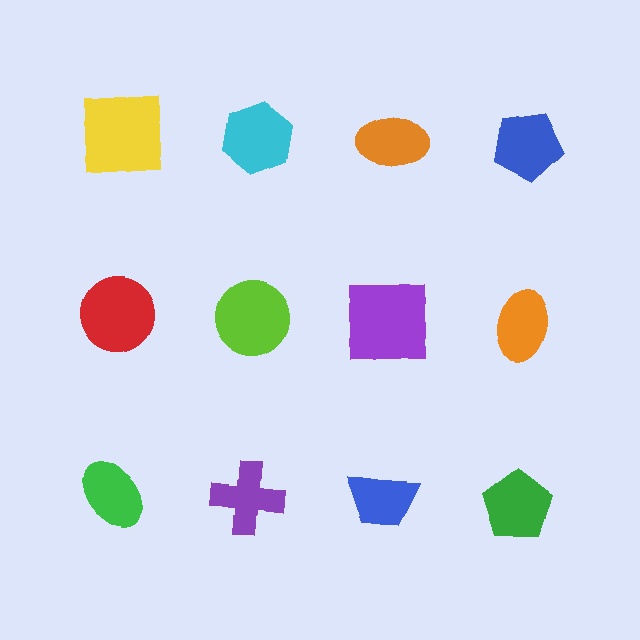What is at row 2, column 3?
A purple square.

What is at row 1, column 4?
A blue pentagon.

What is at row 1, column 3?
An orange ellipse.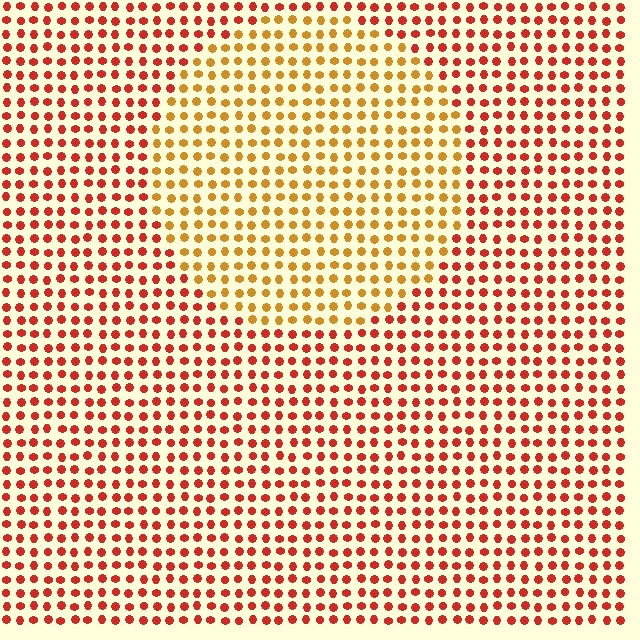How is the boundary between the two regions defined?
The boundary is defined purely by a slight shift in hue (about 36 degrees). Spacing, size, and orientation are identical on both sides.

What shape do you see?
I see a circle.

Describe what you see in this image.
The image is filled with small red elements in a uniform arrangement. A circle-shaped region is visible where the elements are tinted to a slightly different hue, forming a subtle color boundary.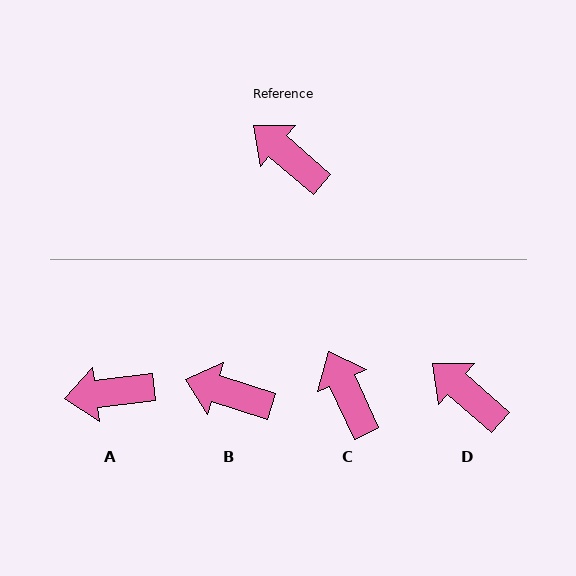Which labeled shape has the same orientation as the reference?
D.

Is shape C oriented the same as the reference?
No, it is off by about 24 degrees.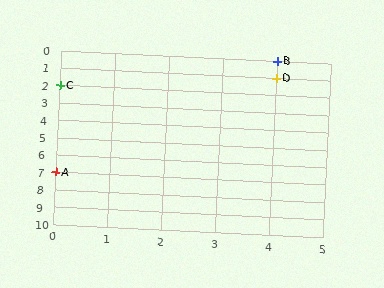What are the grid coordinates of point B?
Point B is at grid coordinates (4, 0).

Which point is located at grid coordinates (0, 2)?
Point C is at (0, 2).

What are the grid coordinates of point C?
Point C is at grid coordinates (0, 2).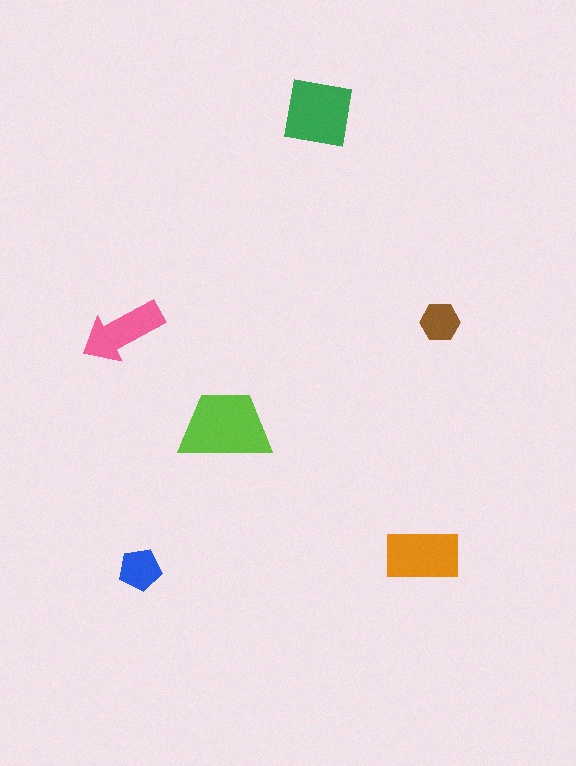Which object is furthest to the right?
The brown hexagon is rightmost.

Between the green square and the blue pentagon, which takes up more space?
The green square.